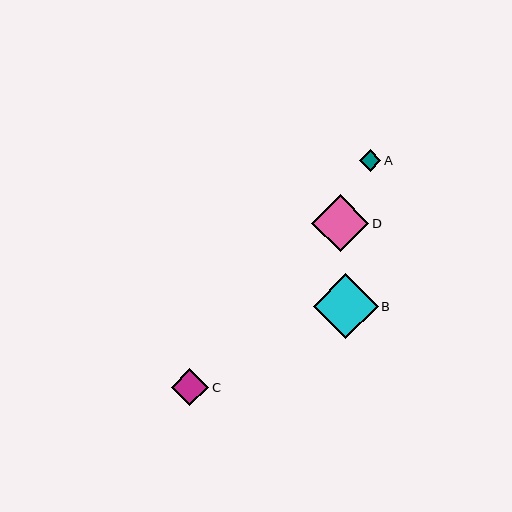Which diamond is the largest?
Diamond B is the largest with a size of approximately 65 pixels.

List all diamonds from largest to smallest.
From largest to smallest: B, D, C, A.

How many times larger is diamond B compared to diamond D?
Diamond B is approximately 1.1 times the size of diamond D.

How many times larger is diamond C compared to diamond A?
Diamond C is approximately 1.7 times the size of diamond A.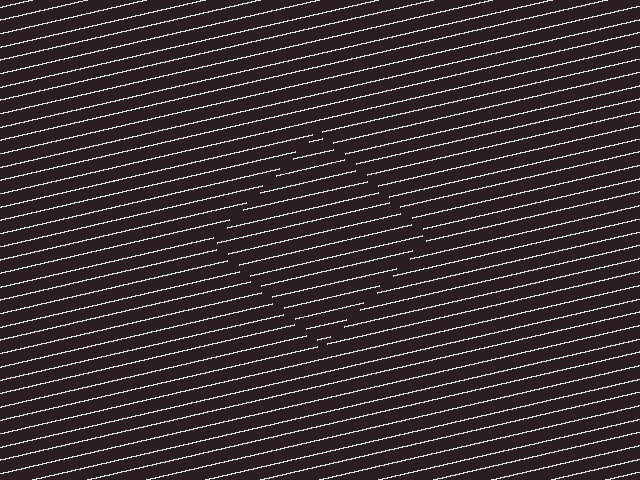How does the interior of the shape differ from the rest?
The interior of the shape contains the same grating, shifted by half a period — the contour is defined by the phase discontinuity where line-ends from the inner and outer gratings abut.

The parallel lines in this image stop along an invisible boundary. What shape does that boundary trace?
An illusory square. The interior of the shape contains the same grating, shifted by half a period — the contour is defined by the phase discontinuity where line-ends from the inner and outer gratings abut.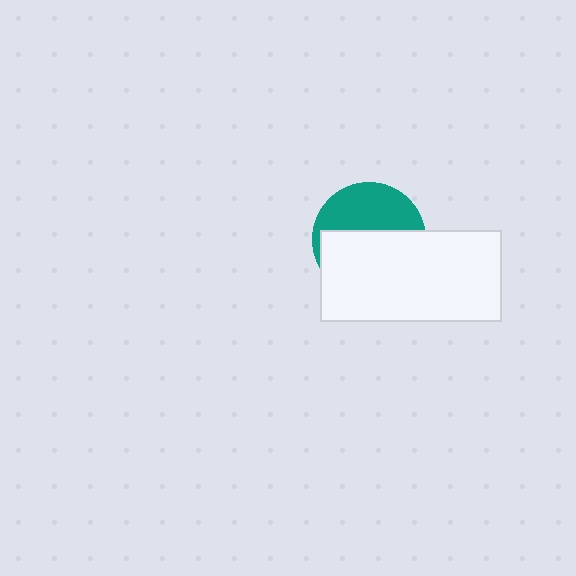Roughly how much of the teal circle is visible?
A small part of it is visible (roughly 41%).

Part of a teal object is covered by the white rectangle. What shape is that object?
It is a circle.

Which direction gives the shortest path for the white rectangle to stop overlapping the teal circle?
Moving down gives the shortest separation.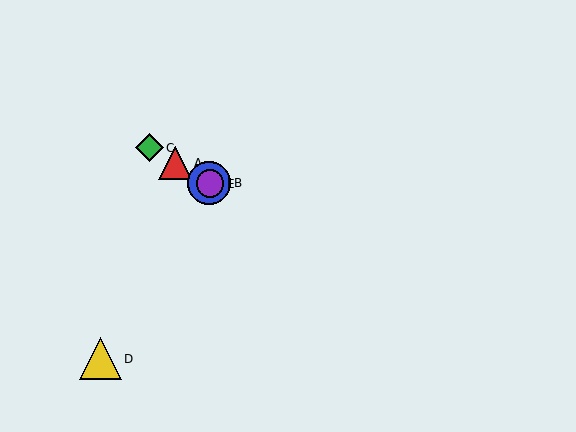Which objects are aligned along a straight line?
Objects A, B, C, E are aligned along a straight line.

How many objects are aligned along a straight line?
4 objects (A, B, C, E) are aligned along a straight line.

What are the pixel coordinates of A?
Object A is at (175, 163).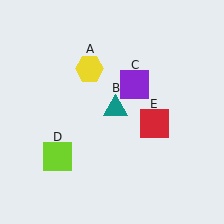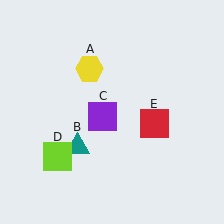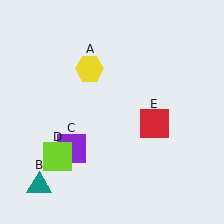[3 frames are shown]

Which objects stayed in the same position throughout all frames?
Yellow hexagon (object A) and lime square (object D) and red square (object E) remained stationary.